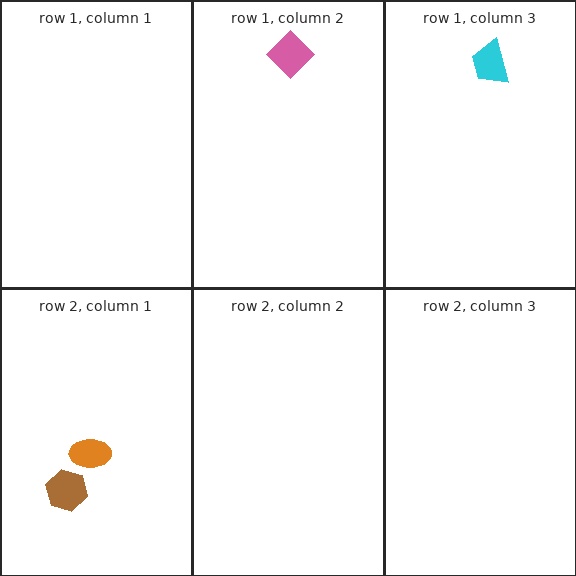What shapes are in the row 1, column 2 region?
The pink diamond.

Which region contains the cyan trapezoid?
The row 1, column 3 region.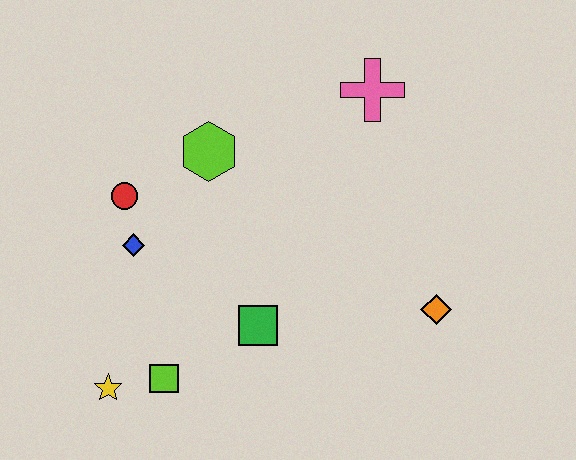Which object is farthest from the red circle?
The orange diamond is farthest from the red circle.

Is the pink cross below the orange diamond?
No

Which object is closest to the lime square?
The yellow star is closest to the lime square.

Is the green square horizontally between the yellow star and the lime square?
No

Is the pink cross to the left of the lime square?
No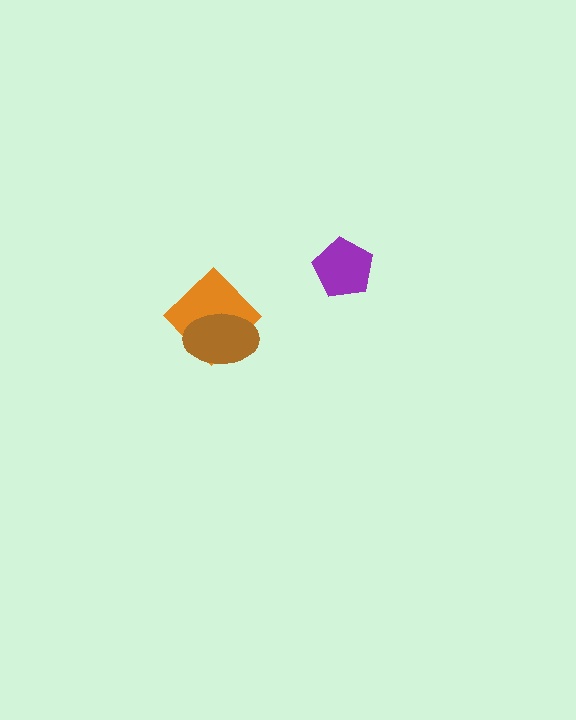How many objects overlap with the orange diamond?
1 object overlaps with the orange diamond.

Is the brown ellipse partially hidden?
No, no other shape covers it.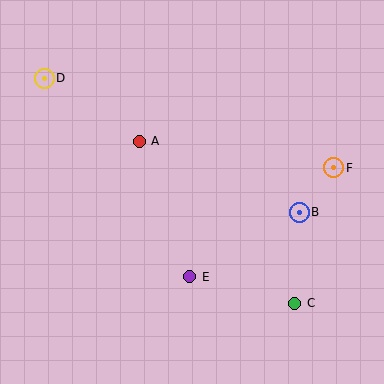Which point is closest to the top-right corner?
Point F is closest to the top-right corner.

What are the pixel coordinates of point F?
Point F is at (334, 168).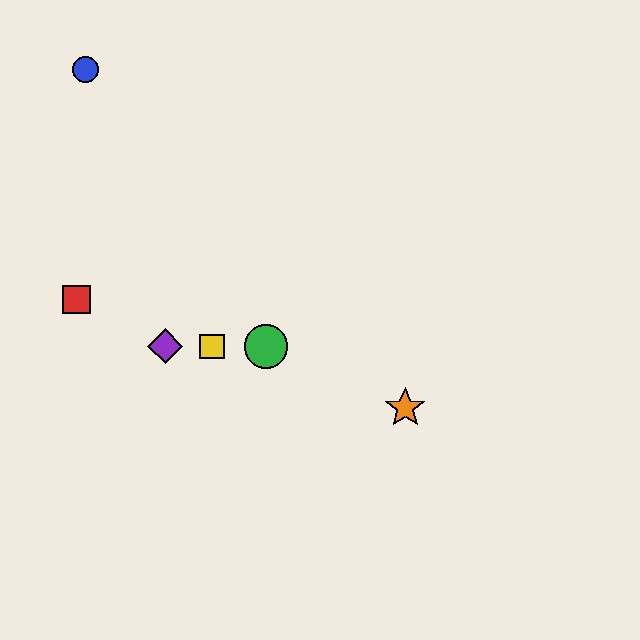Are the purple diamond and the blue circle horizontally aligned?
No, the purple diamond is at y≈346 and the blue circle is at y≈70.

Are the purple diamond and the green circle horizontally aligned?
Yes, both are at y≈346.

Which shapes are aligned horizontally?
The green circle, the yellow square, the purple diamond are aligned horizontally.